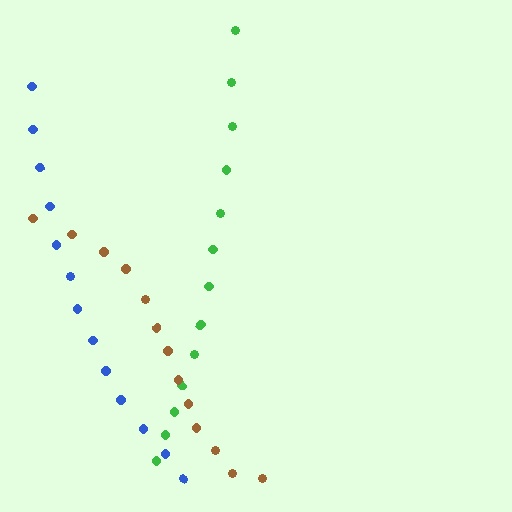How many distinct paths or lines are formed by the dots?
There are 3 distinct paths.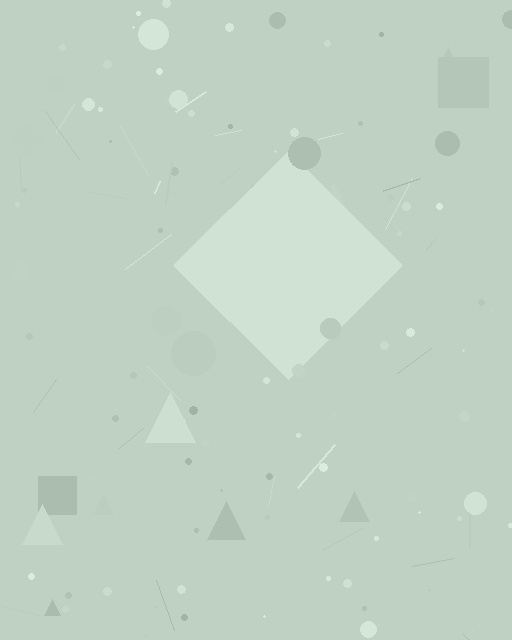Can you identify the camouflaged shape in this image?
The camouflaged shape is a diamond.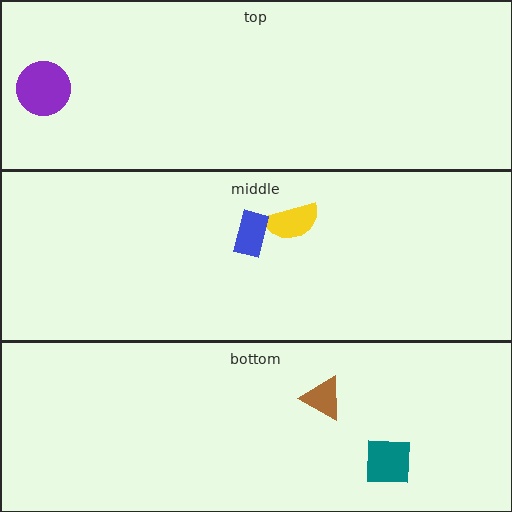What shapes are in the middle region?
The yellow semicircle, the blue rectangle.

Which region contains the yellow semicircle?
The middle region.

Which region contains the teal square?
The bottom region.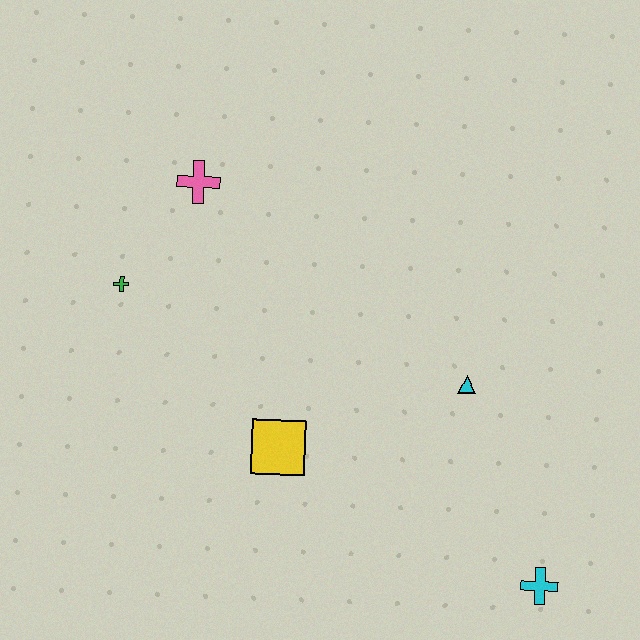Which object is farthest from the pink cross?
The cyan cross is farthest from the pink cross.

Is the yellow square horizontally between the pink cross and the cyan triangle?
Yes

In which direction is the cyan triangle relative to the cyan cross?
The cyan triangle is above the cyan cross.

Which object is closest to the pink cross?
The green cross is closest to the pink cross.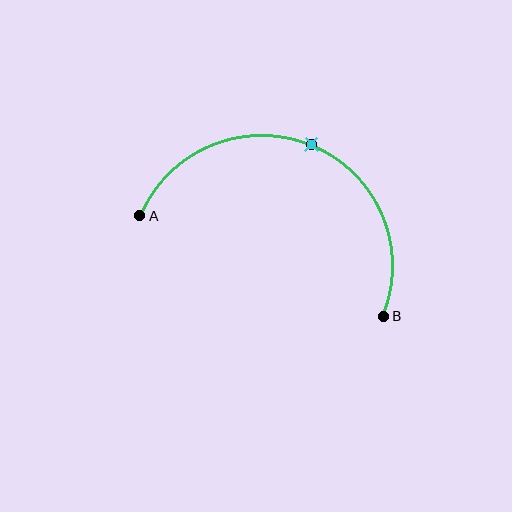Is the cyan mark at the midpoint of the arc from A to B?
Yes. The cyan mark lies on the arc at equal arc-length from both A and B — it is the arc midpoint.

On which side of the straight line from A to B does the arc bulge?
The arc bulges above the straight line connecting A and B.